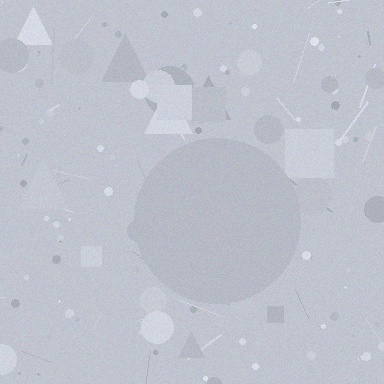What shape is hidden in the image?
A circle is hidden in the image.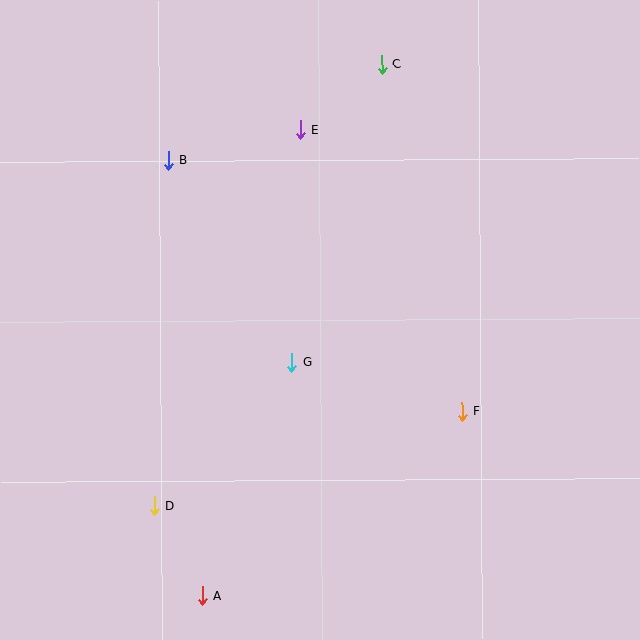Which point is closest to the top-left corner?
Point B is closest to the top-left corner.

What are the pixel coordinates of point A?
Point A is at (202, 595).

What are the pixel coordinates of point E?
Point E is at (300, 130).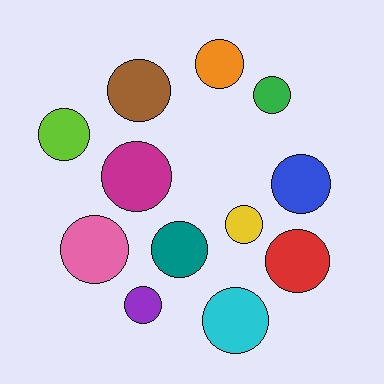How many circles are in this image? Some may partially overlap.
There are 12 circles.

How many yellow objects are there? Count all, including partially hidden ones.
There is 1 yellow object.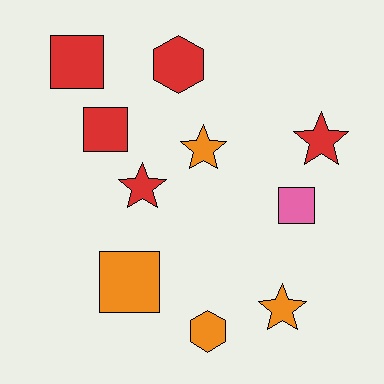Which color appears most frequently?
Red, with 5 objects.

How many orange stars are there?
There are 2 orange stars.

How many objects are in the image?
There are 10 objects.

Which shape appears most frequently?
Square, with 4 objects.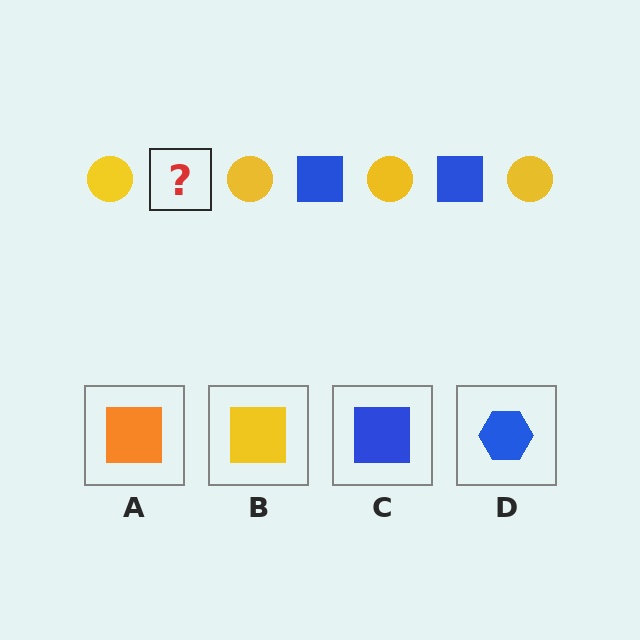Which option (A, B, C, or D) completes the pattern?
C.